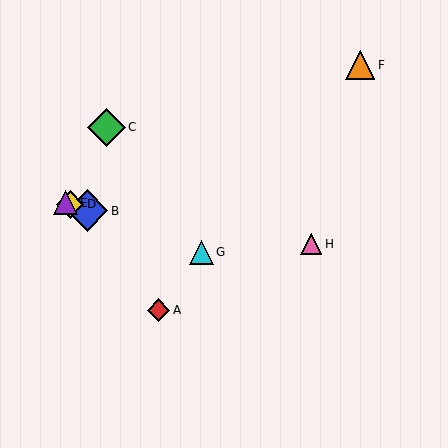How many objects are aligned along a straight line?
4 objects (B, D, E, G) are aligned along a straight line.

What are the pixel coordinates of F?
Object F is at (360, 65).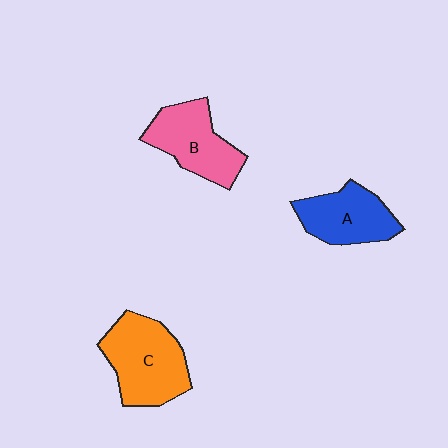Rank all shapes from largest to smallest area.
From largest to smallest: C (orange), B (pink), A (blue).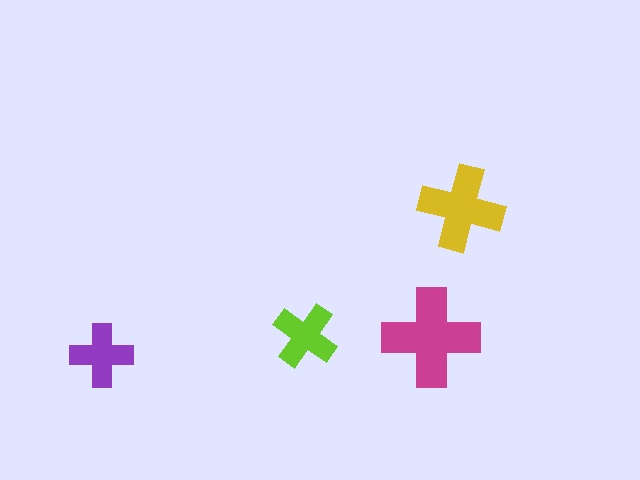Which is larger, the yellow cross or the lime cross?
The yellow one.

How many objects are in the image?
There are 4 objects in the image.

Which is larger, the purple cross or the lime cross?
The lime one.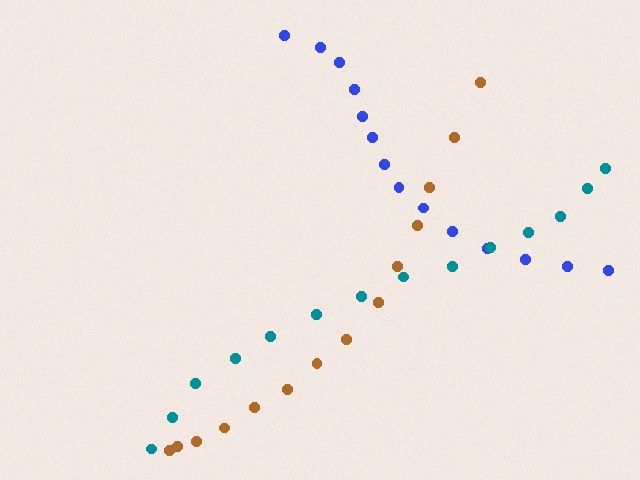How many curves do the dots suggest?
There are 3 distinct paths.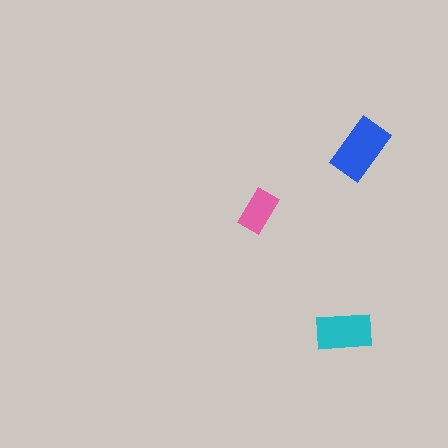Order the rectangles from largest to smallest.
the blue one, the cyan one, the pink one.